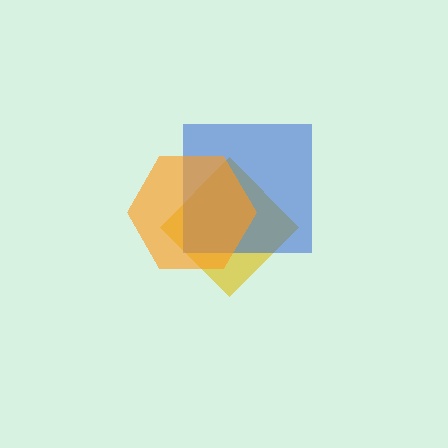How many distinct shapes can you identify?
There are 3 distinct shapes: a yellow diamond, a blue square, an orange hexagon.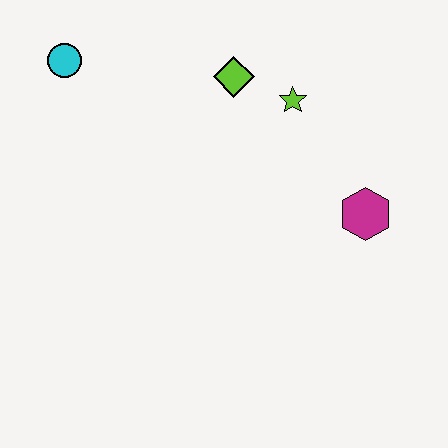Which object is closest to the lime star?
The lime diamond is closest to the lime star.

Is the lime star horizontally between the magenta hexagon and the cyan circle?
Yes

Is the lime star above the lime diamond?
No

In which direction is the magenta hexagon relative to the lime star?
The magenta hexagon is below the lime star.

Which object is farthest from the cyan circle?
The magenta hexagon is farthest from the cyan circle.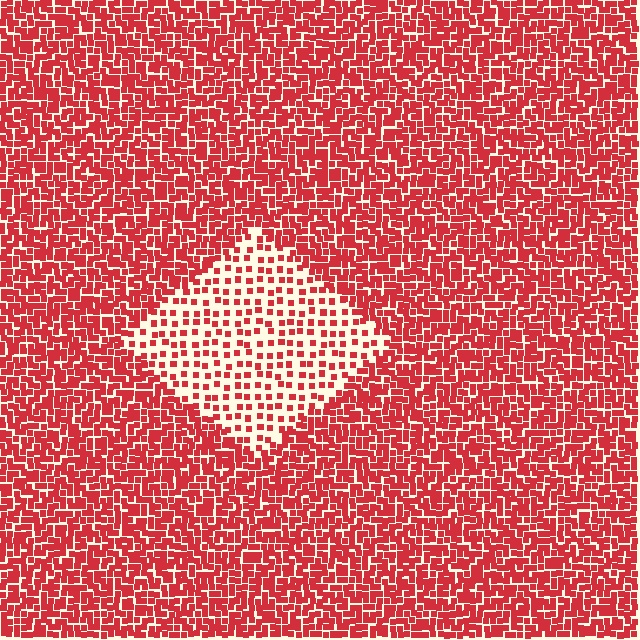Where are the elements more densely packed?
The elements are more densely packed outside the diamond boundary.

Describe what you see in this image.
The image contains small red elements arranged at two different densities. A diamond-shaped region is visible where the elements are less densely packed than the surrounding area.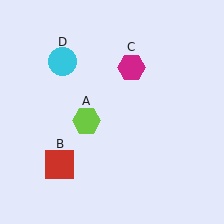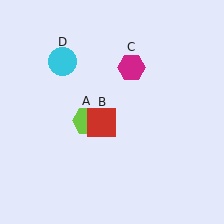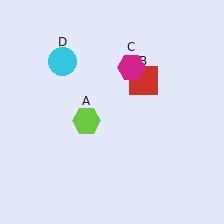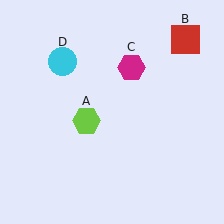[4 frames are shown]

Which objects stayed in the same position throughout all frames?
Lime hexagon (object A) and magenta hexagon (object C) and cyan circle (object D) remained stationary.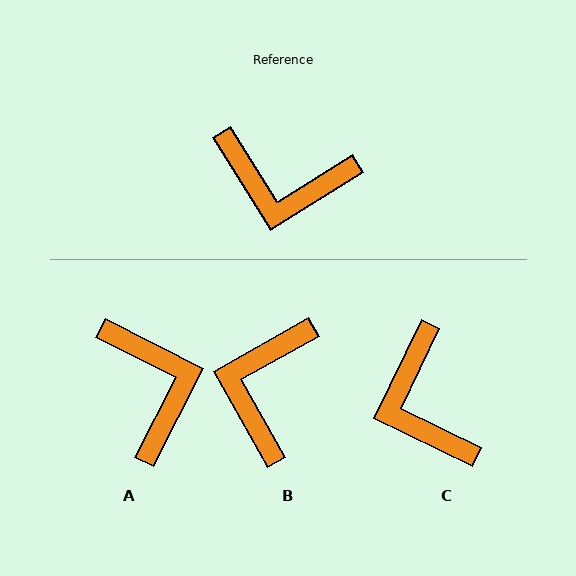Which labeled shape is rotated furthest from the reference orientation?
A, about 121 degrees away.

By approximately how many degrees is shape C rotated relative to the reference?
Approximately 58 degrees clockwise.